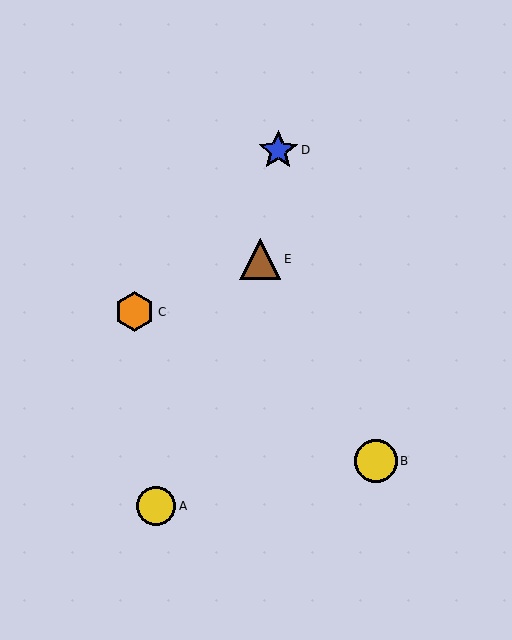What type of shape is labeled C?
Shape C is an orange hexagon.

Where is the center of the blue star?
The center of the blue star is at (278, 150).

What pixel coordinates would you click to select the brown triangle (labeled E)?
Click at (260, 259) to select the brown triangle E.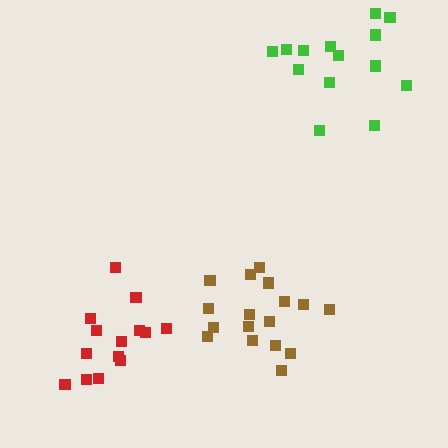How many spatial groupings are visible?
There are 3 spatial groupings.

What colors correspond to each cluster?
The clusters are colored: green, brown, red.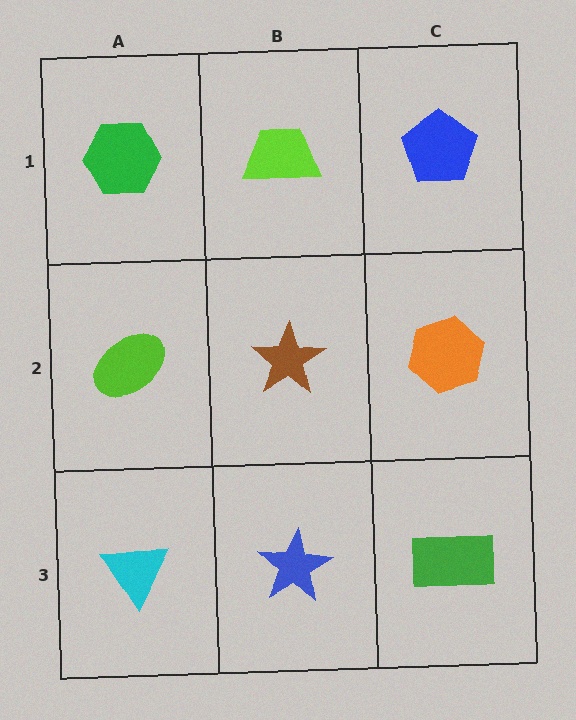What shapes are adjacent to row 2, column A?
A green hexagon (row 1, column A), a cyan triangle (row 3, column A), a brown star (row 2, column B).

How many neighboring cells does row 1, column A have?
2.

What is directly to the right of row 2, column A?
A brown star.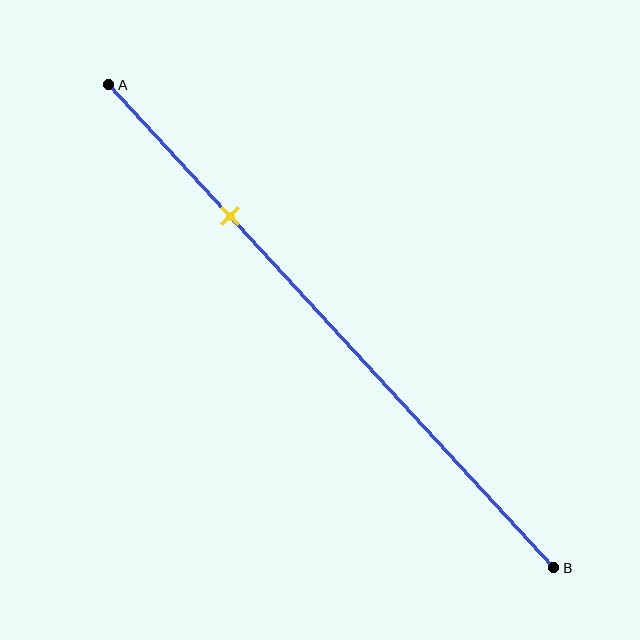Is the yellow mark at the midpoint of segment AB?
No, the mark is at about 25% from A, not at the 50% midpoint.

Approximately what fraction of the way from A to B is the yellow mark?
The yellow mark is approximately 25% of the way from A to B.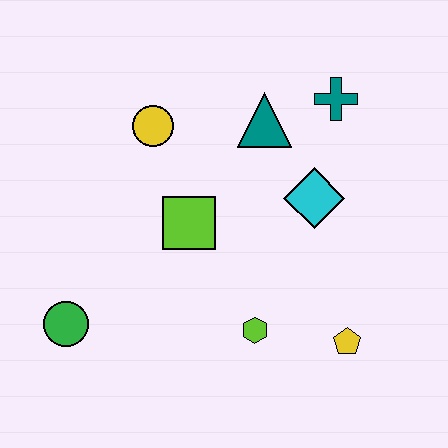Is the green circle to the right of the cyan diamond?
No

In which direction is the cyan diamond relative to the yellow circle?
The cyan diamond is to the right of the yellow circle.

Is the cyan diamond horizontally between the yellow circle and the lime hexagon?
No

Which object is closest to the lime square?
The yellow circle is closest to the lime square.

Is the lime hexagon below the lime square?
Yes